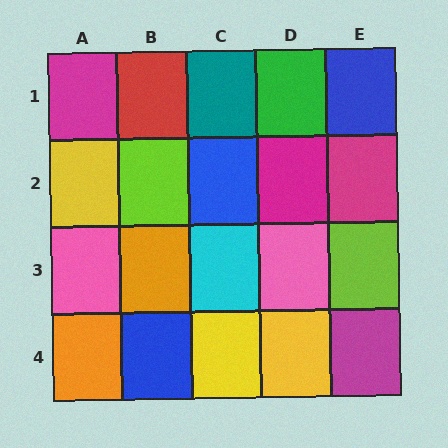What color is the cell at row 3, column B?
Orange.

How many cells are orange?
2 cells are orange.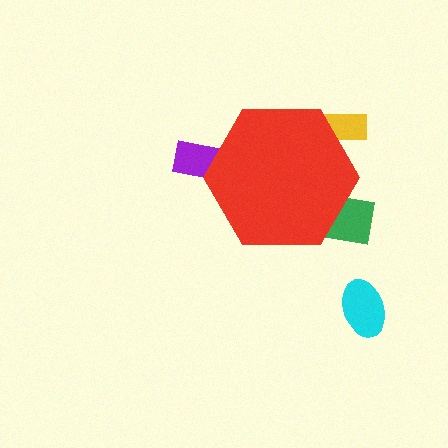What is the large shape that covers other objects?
A red hexagon.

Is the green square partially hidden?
Yes, the green square is partially hidden behind the red hexagon.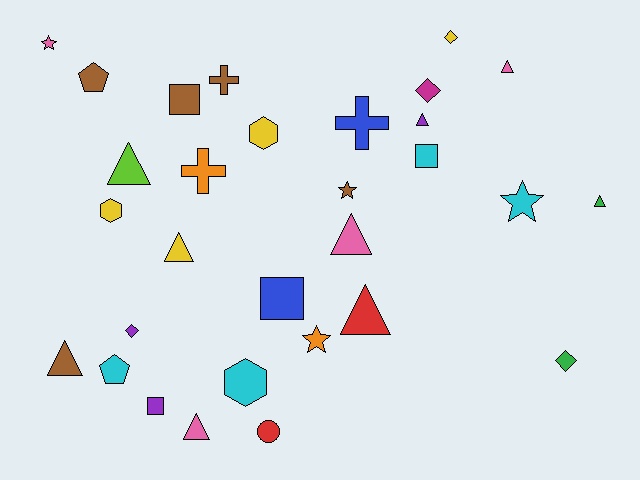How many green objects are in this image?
There are 2 green objects.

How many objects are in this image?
There are 30 objects.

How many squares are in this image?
There are 4 squares.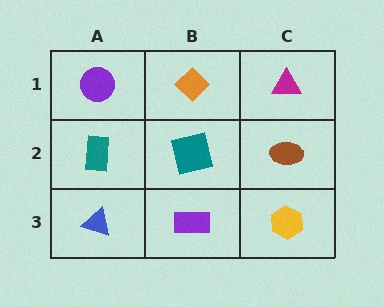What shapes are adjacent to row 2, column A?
A purple circle (row 1, column A), a blue triangle (row 3, column A), a teal square (row 2, column B).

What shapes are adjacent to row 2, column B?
An orange diamond (row 1, column B), a purple rectangle (row 3, column B), a teal rectangle (row 2, column A), a brown ellipse (row 2, column C).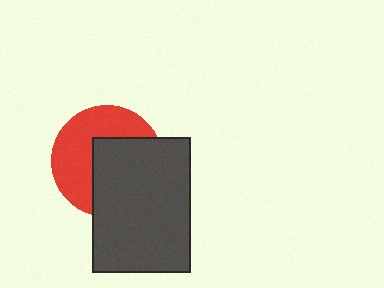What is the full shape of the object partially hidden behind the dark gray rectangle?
The partially hidden object is a red circle.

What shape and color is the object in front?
The object in front is a dark gray rectangle.